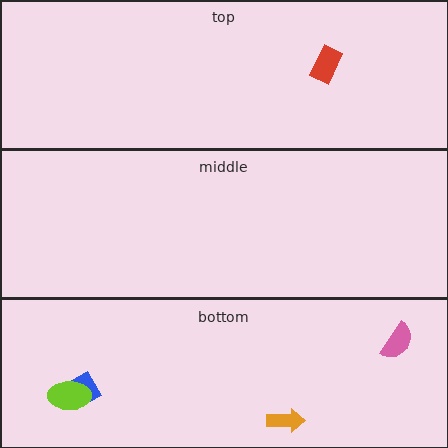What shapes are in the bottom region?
The blue diamond, the pink semicircle, the lime ellipse, the orange arrow.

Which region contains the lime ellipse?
The bottom region.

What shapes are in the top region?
The red rectangle.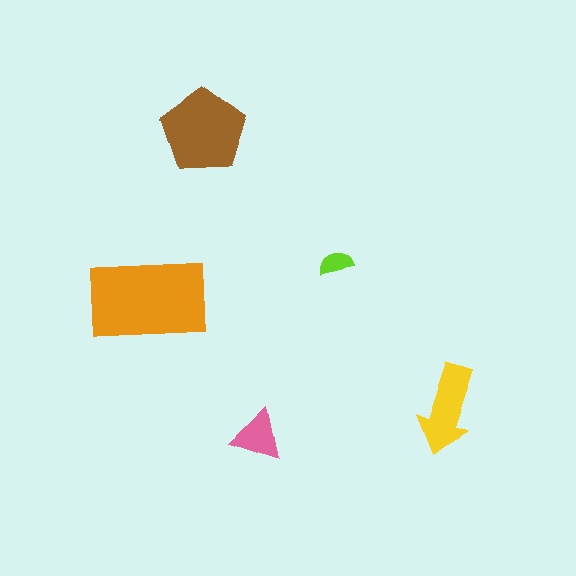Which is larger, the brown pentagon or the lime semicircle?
The brown pentagon.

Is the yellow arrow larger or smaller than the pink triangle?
Larger.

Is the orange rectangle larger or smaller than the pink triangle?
Larger.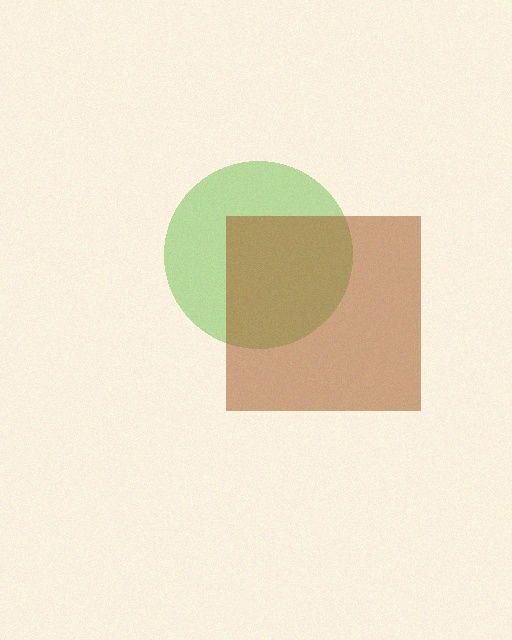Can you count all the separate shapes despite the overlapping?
Yes, there are 2 separate shapes.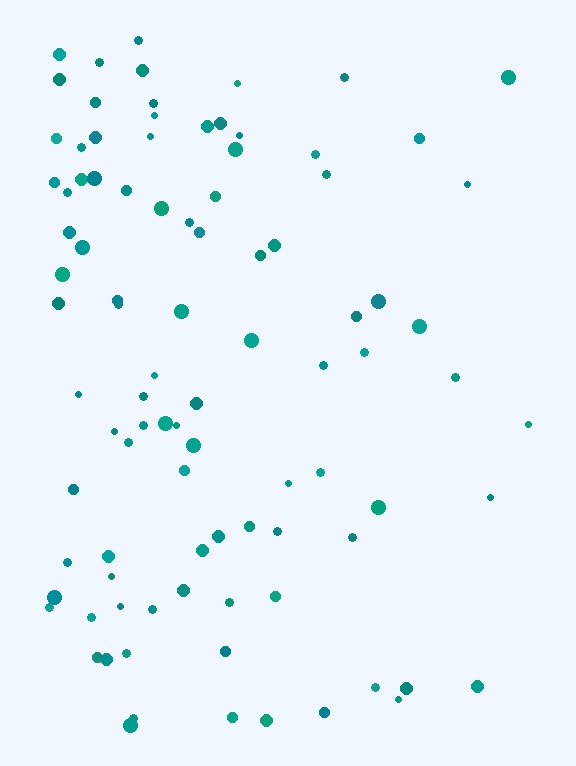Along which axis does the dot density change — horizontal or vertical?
Horizontal.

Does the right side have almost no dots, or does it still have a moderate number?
Still a moderate number, just noticeably fewer than the left.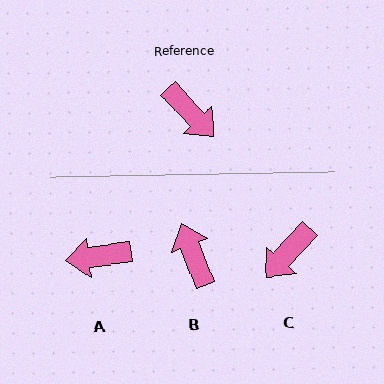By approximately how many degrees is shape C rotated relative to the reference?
Approximately 86 degrees clockwise.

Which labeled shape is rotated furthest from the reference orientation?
B, about 158 degrees away.